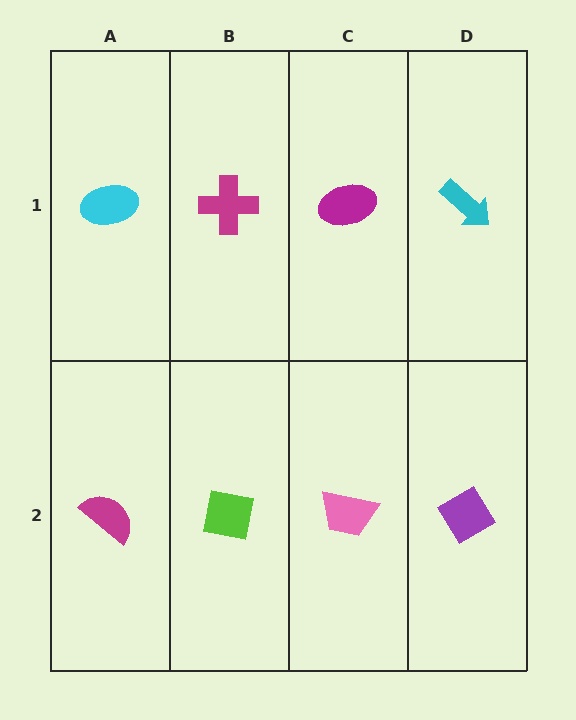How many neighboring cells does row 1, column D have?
2.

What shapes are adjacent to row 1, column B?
A lime square (row 2, column B), a cyan ellipse (row 1, column A), a magenta ellipse (row 1, column C).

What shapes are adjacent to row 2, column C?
A magenta ellipse (row 1, column C), a lime square (row 2, column B), a purple diamond (row 2, column D).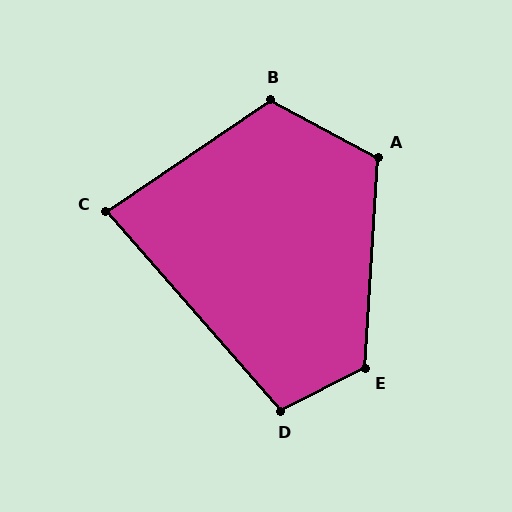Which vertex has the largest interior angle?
E, at approximately 120 degrees.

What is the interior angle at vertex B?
Approximately 118 degrees (obtuse).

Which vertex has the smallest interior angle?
C, at approximately 83 degrees.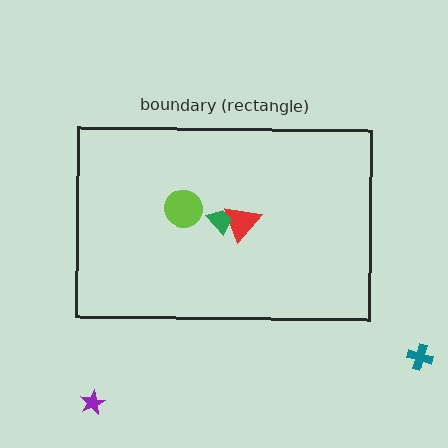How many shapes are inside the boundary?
3 inside, 2 outside.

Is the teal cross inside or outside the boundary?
Outside.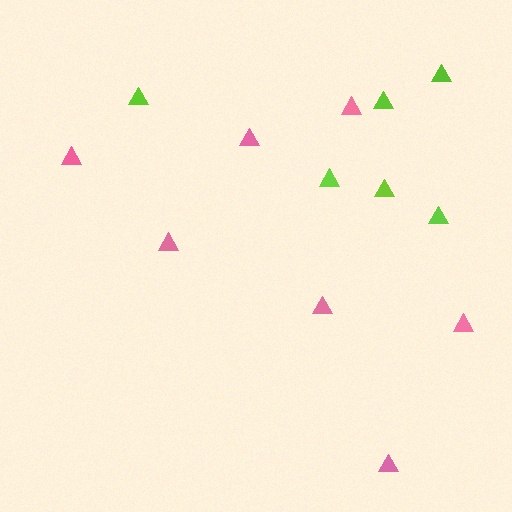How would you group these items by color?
There are 2 groups: one group of lime triangles (6) and one group of pink triangles (7).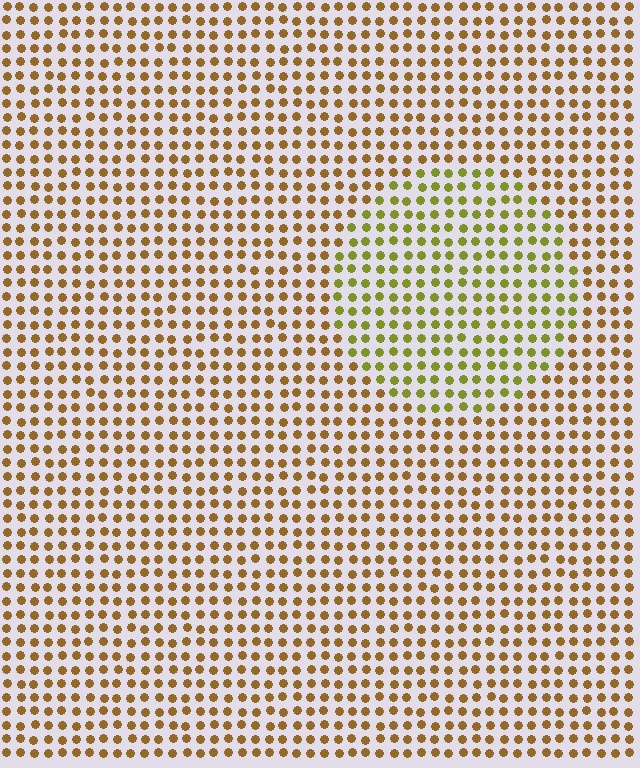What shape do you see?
I see a circle.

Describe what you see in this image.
The image is filled with small brown elements in a uniform arrangement. A circle-shaped region is visible where the elements are tinted to a slightly different hue, forming a subtle color boundary.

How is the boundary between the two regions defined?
The boundary is defined purely by a slight shift in hue (about 37 degrees). Spacing, size, and orientation are identical on both sides.